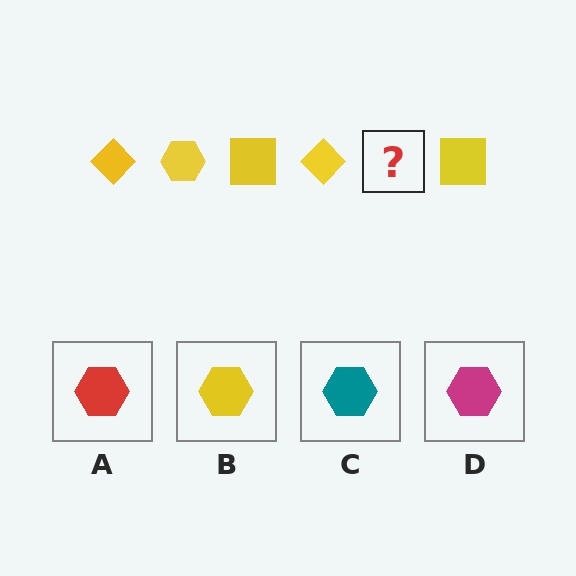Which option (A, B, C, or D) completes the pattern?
B.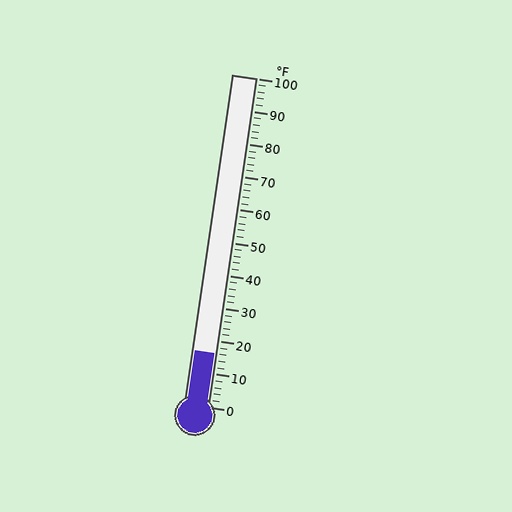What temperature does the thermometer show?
The thermometer shows approximately 16°F.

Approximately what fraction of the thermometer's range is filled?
The thermometer is filled to approximately 15% of its range.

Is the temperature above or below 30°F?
The temperature is below 30°F.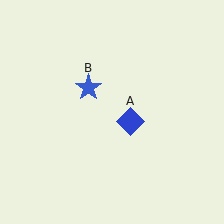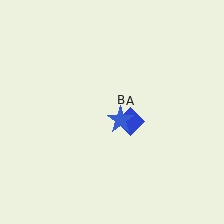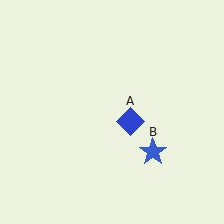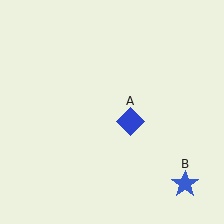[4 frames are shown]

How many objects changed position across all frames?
1 object changed position: blue star (object B).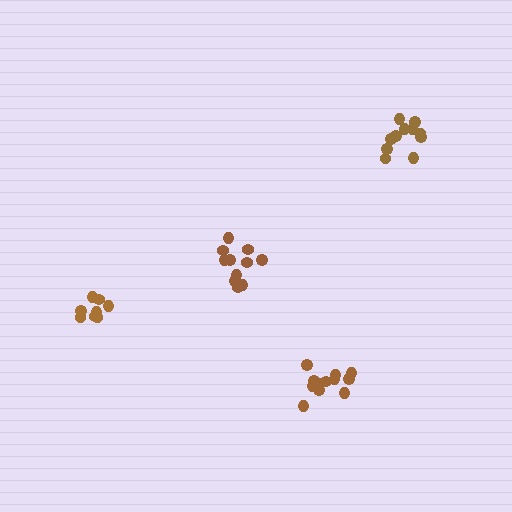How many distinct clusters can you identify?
There are 4 distinct clusters.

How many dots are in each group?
Group 1: 11 dots, Group 2: 8 dots, Group 3: 11 dots, Group 4: 12 dots (42 total).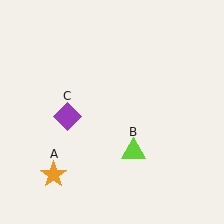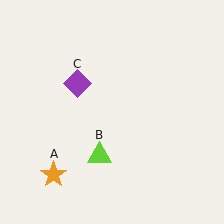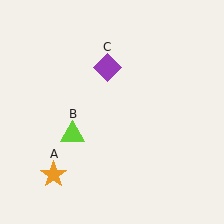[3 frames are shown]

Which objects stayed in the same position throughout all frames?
Orange star (object A) remained stationary.